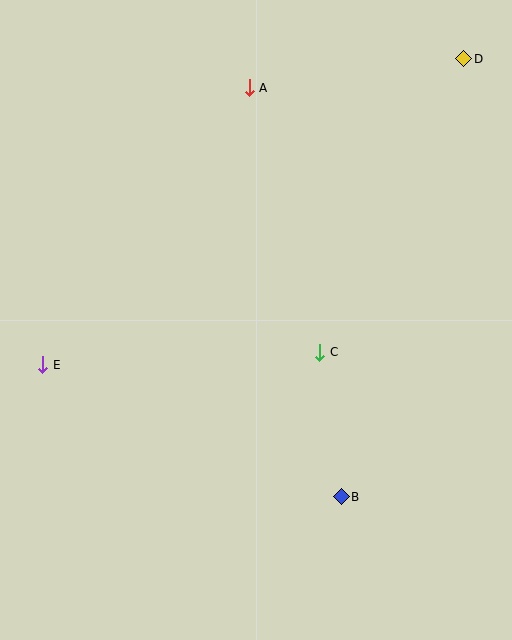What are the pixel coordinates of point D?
Point D is at (464, 59).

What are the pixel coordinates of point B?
Point B is at (341, 497).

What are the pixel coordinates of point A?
Point A is at (249, 88).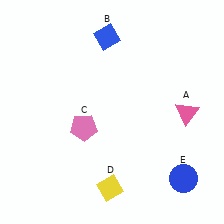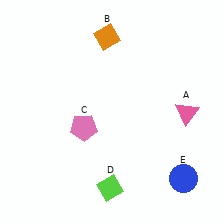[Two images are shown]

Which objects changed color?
B changed from blue to orange. D changed from yellow to lime.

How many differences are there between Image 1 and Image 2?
There are 2 differences between the two images.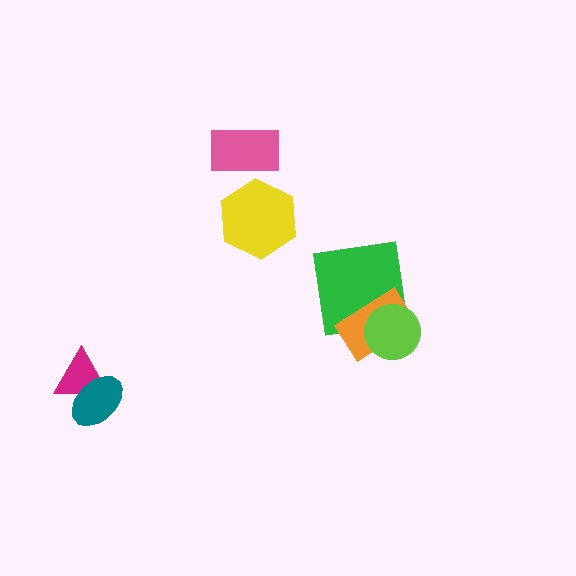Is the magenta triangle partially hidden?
Yes, it is partially covered by another shape.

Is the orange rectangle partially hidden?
Yes, it is partially covered by another shape.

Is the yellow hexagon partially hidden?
No, no other shape covers it.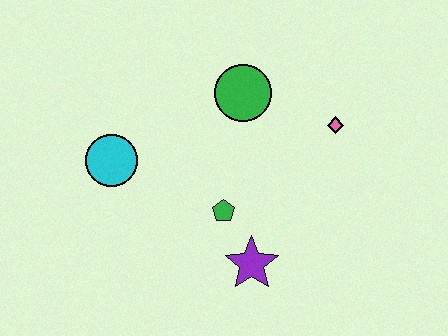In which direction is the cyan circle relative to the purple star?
The cyan circle is to the left of the purple star.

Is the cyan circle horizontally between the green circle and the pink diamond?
No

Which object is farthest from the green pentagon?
The pink diamond is farthest from the green pentagon.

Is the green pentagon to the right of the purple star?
No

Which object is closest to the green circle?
The pink diamond is closest to the green circle.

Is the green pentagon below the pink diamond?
Yes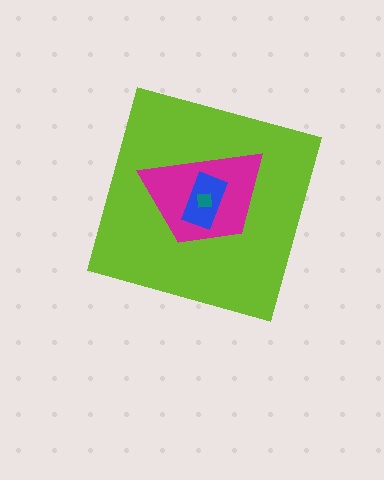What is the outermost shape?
The lime diamond.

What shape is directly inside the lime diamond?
The magenta trapezoid.